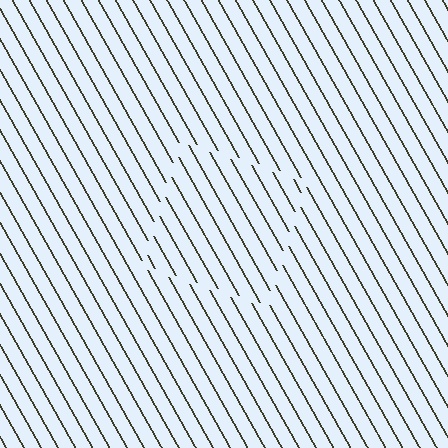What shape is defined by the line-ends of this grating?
An illusory square. The interior of the shape contains the same grating, shifted by half a period — the contour is defined by the phase discontinuity where line-ends from the inner and outer gratings abut.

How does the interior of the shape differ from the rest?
The interior of the shape contains the same grating, shifted by half a period — the contour is defined by the phase discontinuity where line-ends from the inner and outer gratings abut.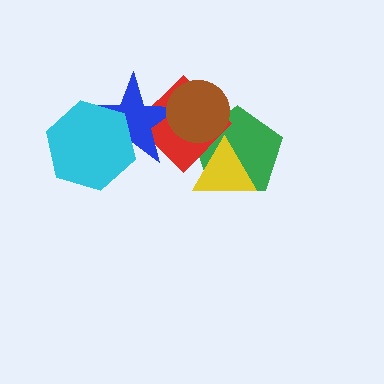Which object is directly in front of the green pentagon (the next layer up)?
The yellow triangle is directly in front of the green pentagon.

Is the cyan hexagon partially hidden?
No, no other shape covers it.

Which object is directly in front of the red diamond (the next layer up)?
The blue star is directly in front of the red diamond.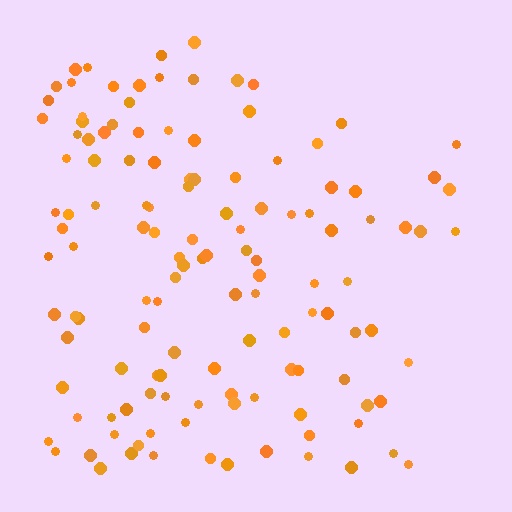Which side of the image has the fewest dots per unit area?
The right.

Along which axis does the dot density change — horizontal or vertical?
Horizontal.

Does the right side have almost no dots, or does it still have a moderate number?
Still a moderate number, just noticeably fewer than the left.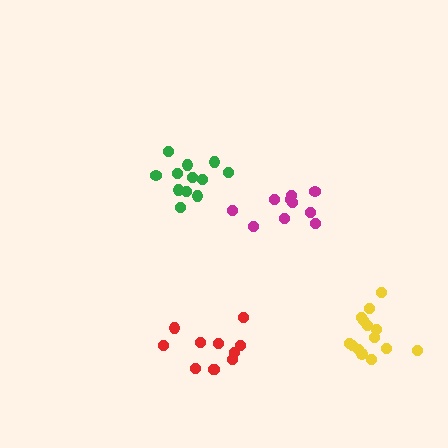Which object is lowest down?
The red cluster is bottommost.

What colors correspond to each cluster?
The clusters are colored: green, magenta, red, yellow.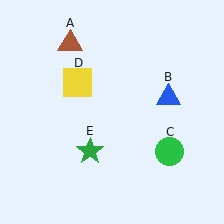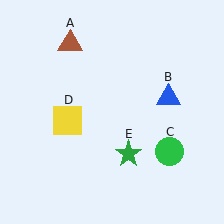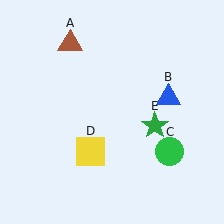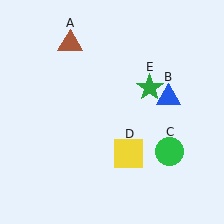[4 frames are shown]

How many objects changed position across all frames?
2 objects changed position: yellow square (object D), green star (object E).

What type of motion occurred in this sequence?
The yellow square (object D), green star (object E) rotated counterclockwise around the center of the scene.